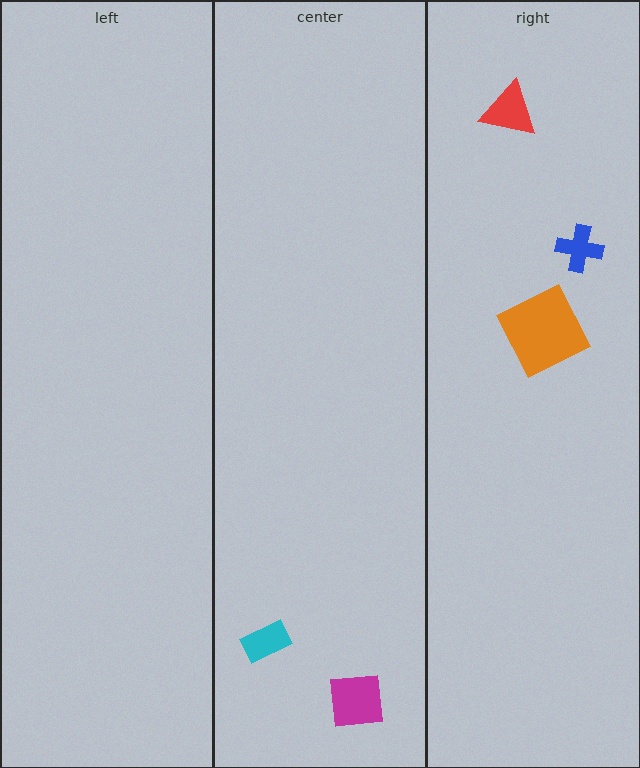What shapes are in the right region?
The red triangle, the blue cross, the orange square.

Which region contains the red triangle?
The right region.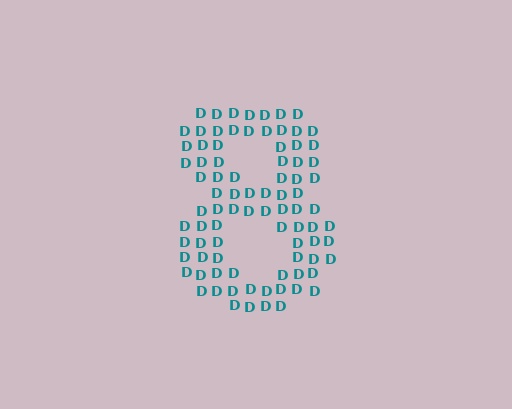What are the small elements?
The small elements are letter D's.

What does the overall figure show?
The overall figure shows the digit 8.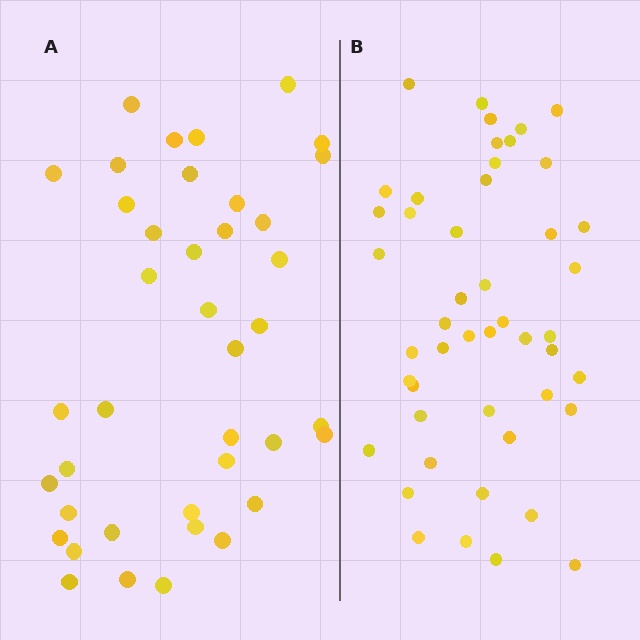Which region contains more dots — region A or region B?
Region B (the right region) has more dots.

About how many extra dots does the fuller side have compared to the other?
Region B has roughly 8 or so more dots than region A.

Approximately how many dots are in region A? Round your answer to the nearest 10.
About 40 dots.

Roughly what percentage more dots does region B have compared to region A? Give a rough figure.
About 20% more.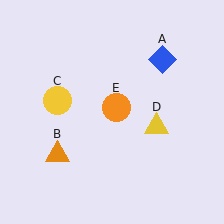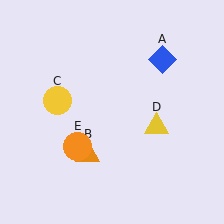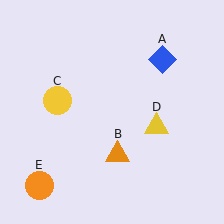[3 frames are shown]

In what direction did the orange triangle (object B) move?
The orange triangle (object B) moved right.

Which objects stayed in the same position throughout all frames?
Blue diamond (object A) and yellow circle (object C) and yellow triangle (object D) remained stationary.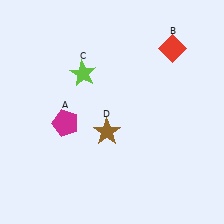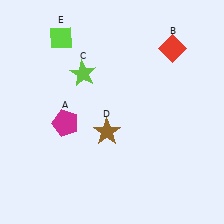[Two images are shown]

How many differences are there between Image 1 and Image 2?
There is 1 difference between the two images.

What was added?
A lime diamond (E) was added in Image 2.